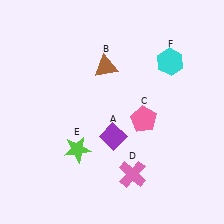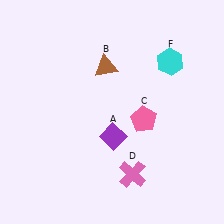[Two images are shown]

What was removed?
The lime star (E) was removed in Image 2.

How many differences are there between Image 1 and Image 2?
There is 1 difference between the two images.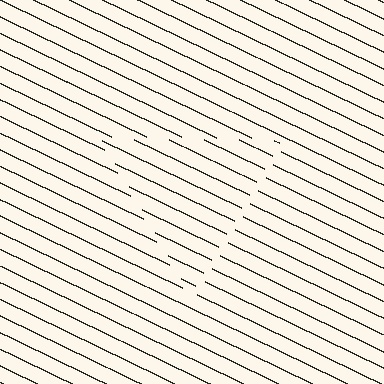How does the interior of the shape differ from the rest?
The interior of the shape contains the same grating, shifted by half a period — the contour is defined by the phase discontinuity where line-ends from the inner and outer gratings abut.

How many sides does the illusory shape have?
3 sides — the line-ends trace a triangle.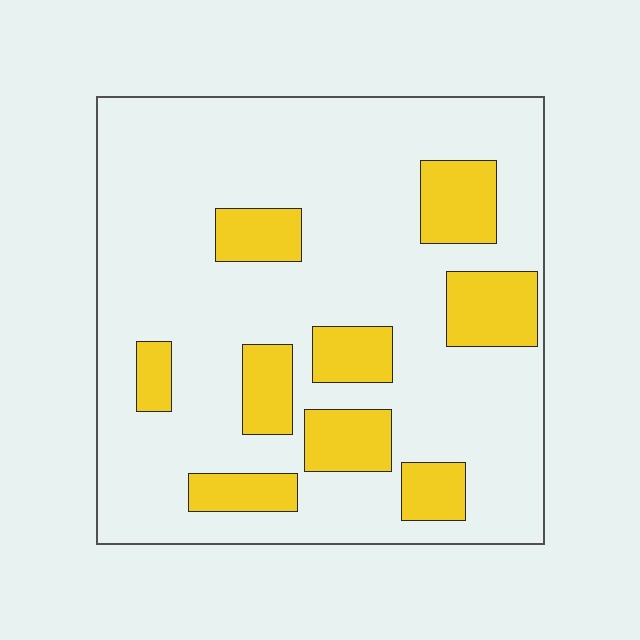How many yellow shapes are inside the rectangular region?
9.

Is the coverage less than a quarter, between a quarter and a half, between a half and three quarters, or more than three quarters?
Less than a quarter.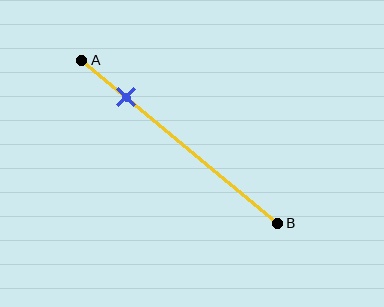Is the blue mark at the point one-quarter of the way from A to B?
Yes, the mark is approximately at the one-quarter point.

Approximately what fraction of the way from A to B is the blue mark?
The blue mark is approximately 25% of the way from A to B.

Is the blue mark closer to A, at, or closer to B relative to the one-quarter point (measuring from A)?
The blue mark is approximately at the one-quarter point of segment AB.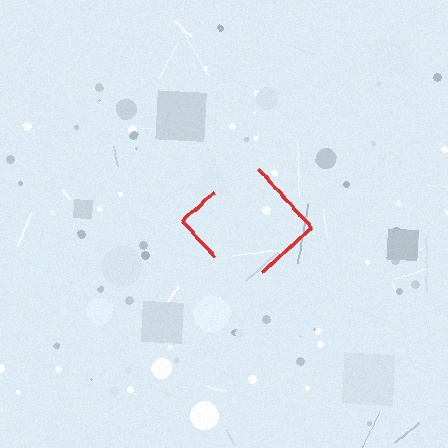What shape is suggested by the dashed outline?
The dashed outline suggests a diamond.